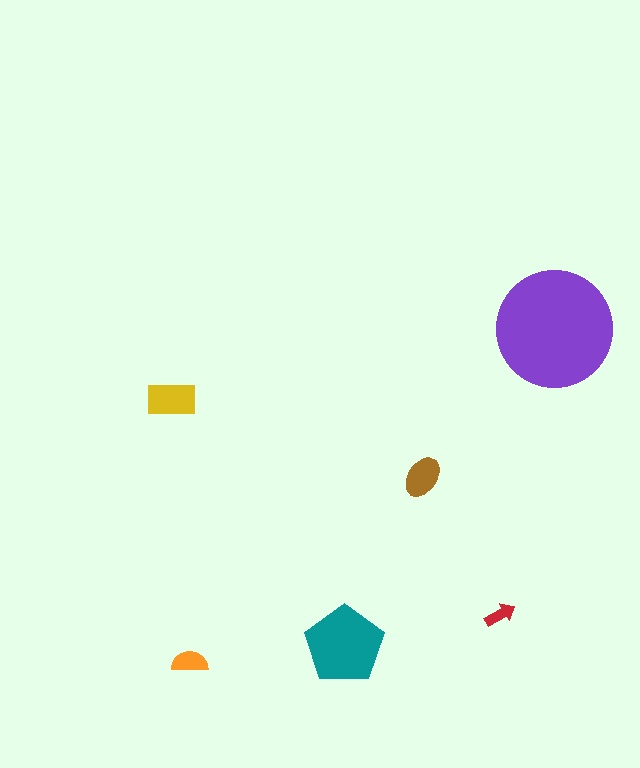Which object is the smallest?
The red arrow.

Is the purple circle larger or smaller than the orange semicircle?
Larger.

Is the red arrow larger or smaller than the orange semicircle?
Smaller.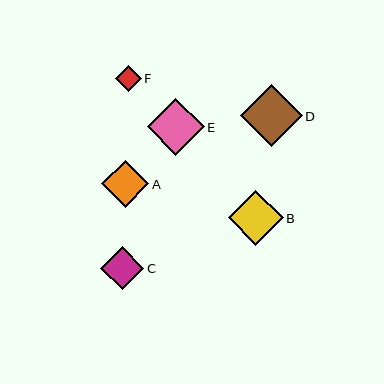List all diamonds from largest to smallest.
From largest to smallest: D, E, B, A, C, F.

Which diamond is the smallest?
Diamond F is the smallest with a size of approximately 26 pixels.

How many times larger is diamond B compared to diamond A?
Diamond B is approximately 1.2 times the size of diamond A.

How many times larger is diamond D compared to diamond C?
Diamond D is approximately 1.4 times the size of diamond C.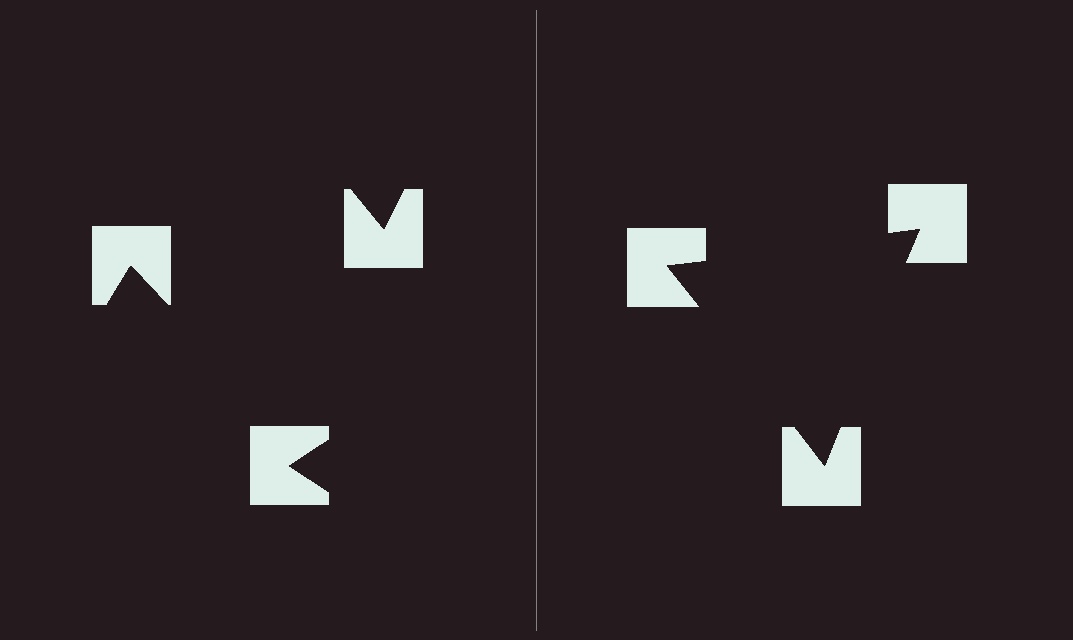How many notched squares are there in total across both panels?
6 — 3 on each side.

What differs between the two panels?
The notched squares are positioned identically on both sides; only the wedge orientations differ. On the right they align to a triangle; on the left they are misaligned.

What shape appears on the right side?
An illusory triangle.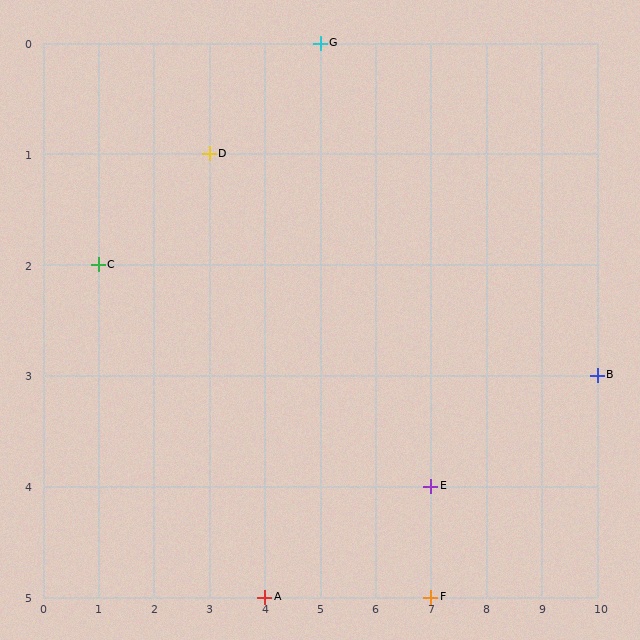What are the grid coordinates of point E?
Point E is at grid coordinates (7, 4).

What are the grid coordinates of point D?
Point D is at grid coordinates (3, 1).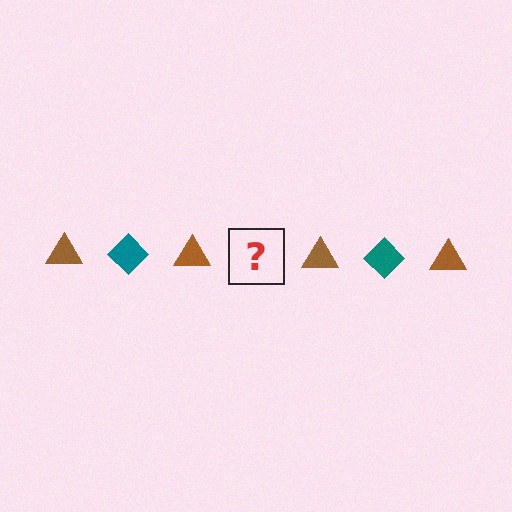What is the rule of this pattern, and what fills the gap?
The rule is that the pattern alternates between brown triangle and teal diamond. The gap should be filled with a teal diamond.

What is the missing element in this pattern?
The missing element is a teal diamond.